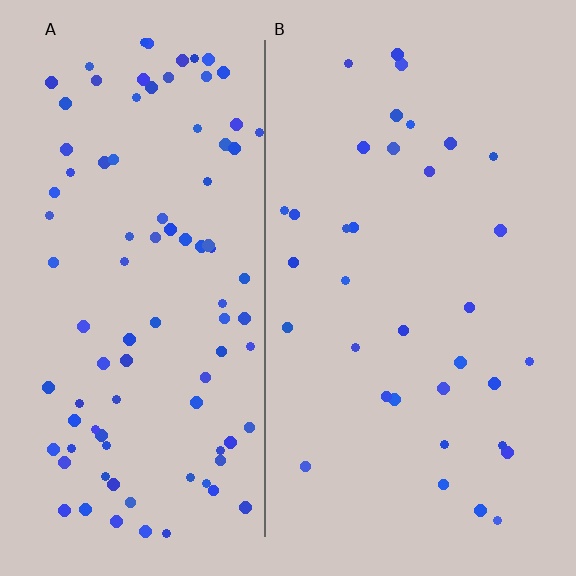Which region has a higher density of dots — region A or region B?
A (the left).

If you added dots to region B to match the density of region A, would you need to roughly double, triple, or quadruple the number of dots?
Approximately triple.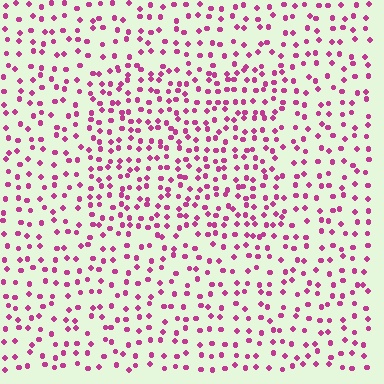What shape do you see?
I see a rectangle.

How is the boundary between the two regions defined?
The boundary is defined by a change in element density (approximately 1.6x ratio). All elements are the same color, size, and shape.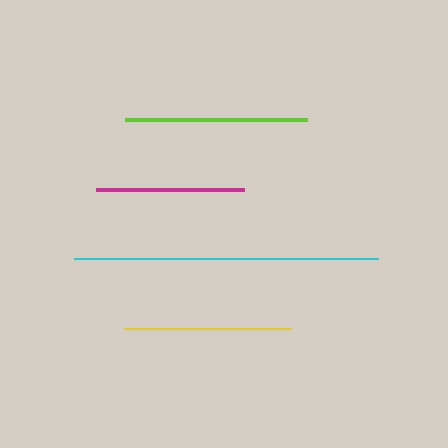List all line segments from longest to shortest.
From longest to shortest: cyan, lime, yellow, magenta.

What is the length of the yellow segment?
The yellow segment is approximately 167 pixels long.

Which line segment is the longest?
The cyan line is the longest at approximately 304 pixels.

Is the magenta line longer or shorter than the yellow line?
The yellow line is longer than the magenta line.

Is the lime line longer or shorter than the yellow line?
The lime line is longer than the yellow line.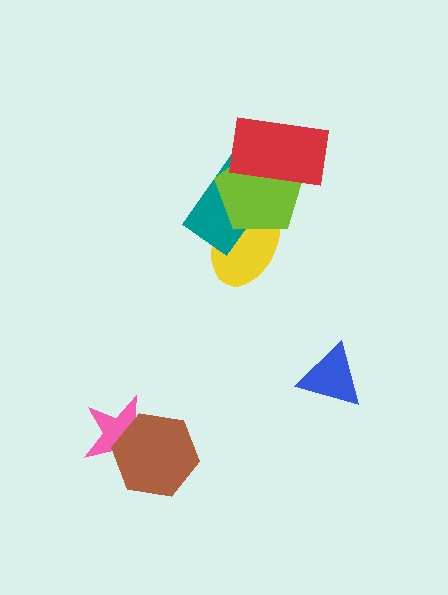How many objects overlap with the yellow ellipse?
2 objects overlap with the yellow ellipse.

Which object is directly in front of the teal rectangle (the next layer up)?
The lime pentagon is directly in front of the teal rectangle.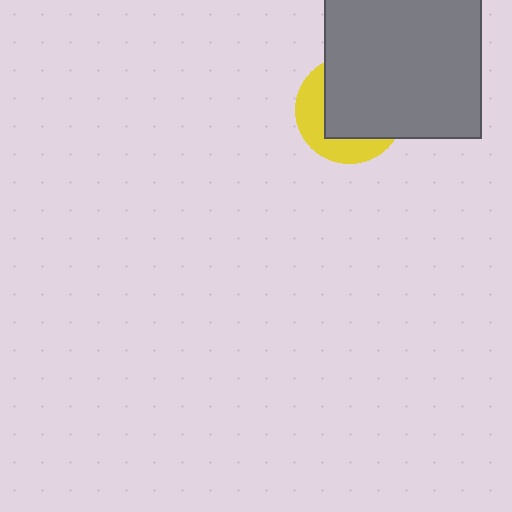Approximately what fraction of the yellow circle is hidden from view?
Roughly 64% of the yellow circle is hidden behind the gray square.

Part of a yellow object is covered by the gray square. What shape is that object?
It is a circle.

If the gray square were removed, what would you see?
You would see the complete yellow circle.